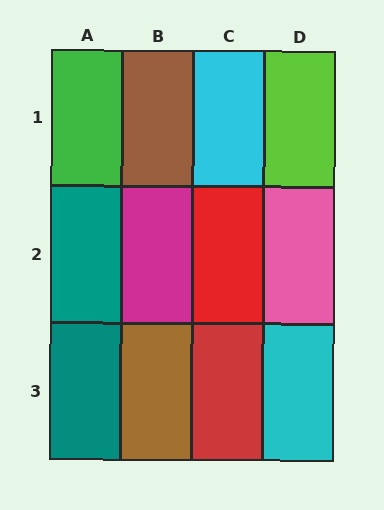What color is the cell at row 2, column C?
Red.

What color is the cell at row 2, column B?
Magenta.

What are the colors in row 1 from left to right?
Green, brown, cyan, lime.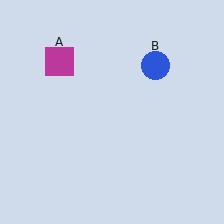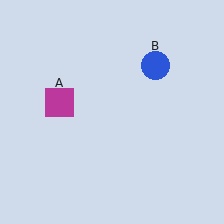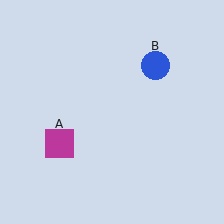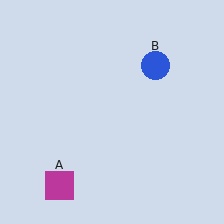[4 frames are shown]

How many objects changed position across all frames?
1 object changed position: magenta square (object A).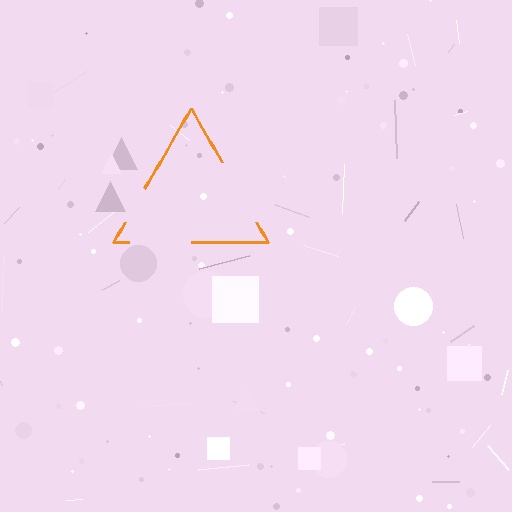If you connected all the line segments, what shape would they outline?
They would outline a triangle.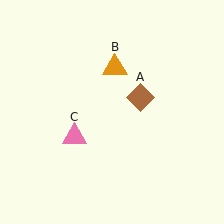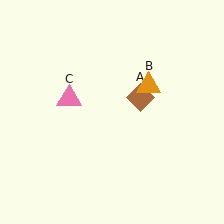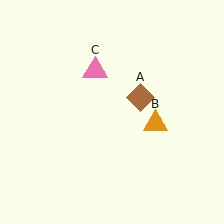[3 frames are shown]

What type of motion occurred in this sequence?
The orange triangle (object B), pink triangle (object C) rotated clockwise around the center of the scene.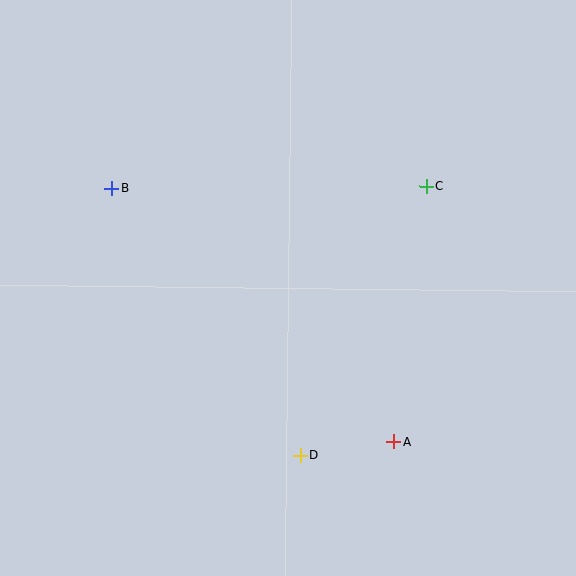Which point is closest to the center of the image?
Point D at (300, 455) is closest to the center.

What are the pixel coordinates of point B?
Point B is at (112, 188).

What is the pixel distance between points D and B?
The distance between D and B is 327 pixels.